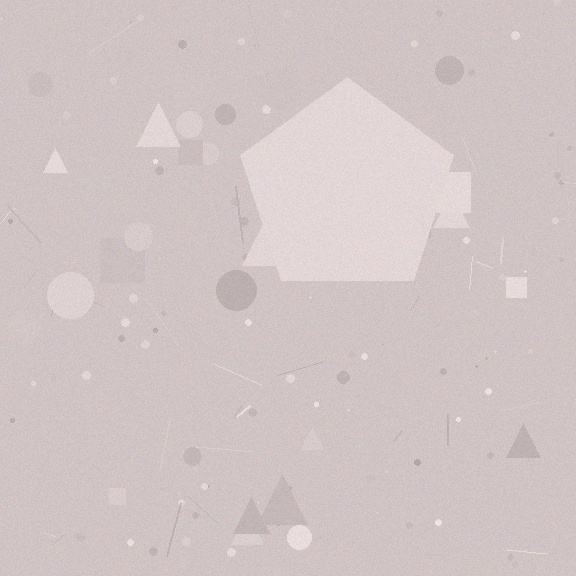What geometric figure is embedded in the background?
A pentagon is embedded in the background.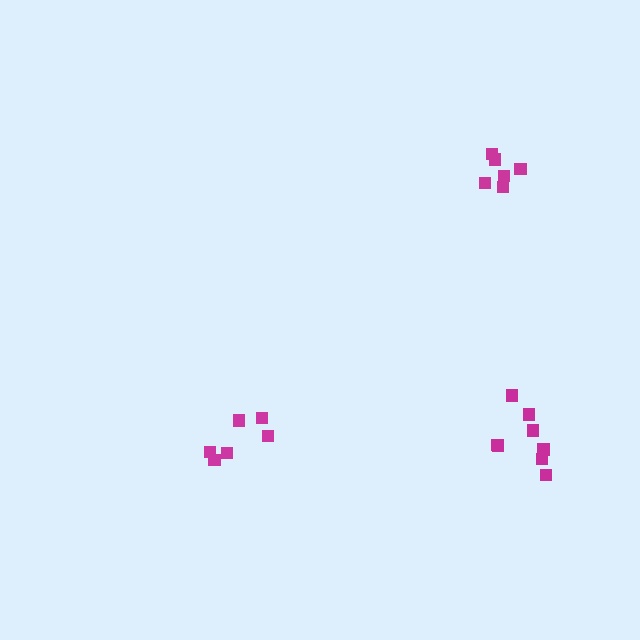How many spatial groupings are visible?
There are 3 spatial groupings.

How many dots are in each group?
Group 1: 8 dots, Group 2: 6 dots, Group 3: 6 dots (20 total).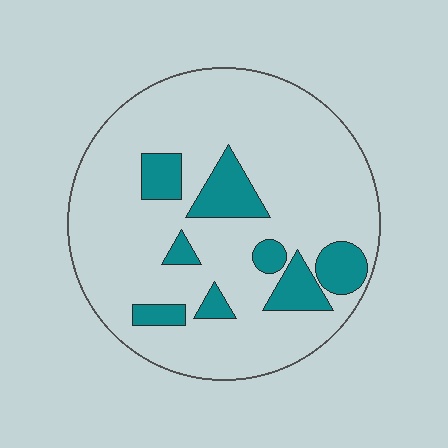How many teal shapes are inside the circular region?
8.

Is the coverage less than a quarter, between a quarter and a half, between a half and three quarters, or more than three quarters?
Less than a quarter.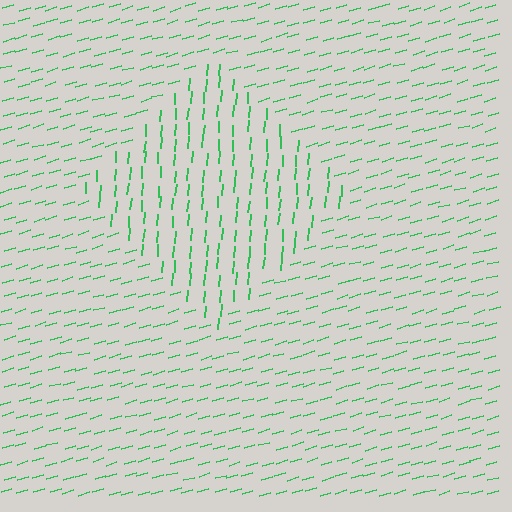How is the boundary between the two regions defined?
The boundary is defined purely by a change in line orientation (approximately 69 degrees difference). All lines are the same color and thickness.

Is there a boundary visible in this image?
Yes, there is a texture boundary formed by a change in line orientation.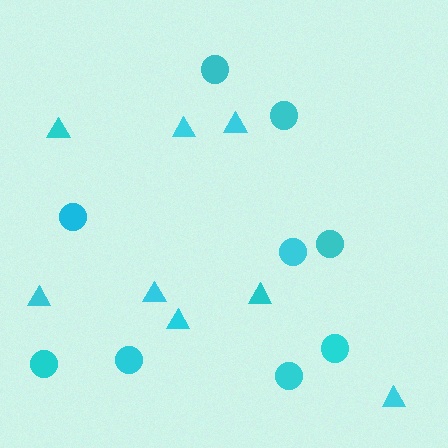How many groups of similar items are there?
There are 2 groups: one group of triangles (8) and one group of circles (9).